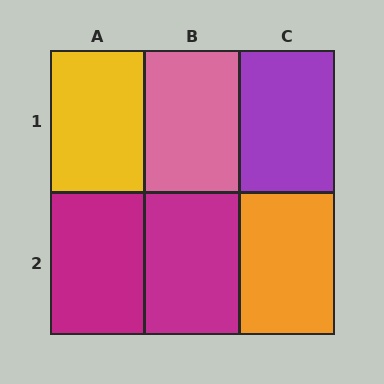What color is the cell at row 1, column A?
Yellow.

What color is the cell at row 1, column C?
Purple.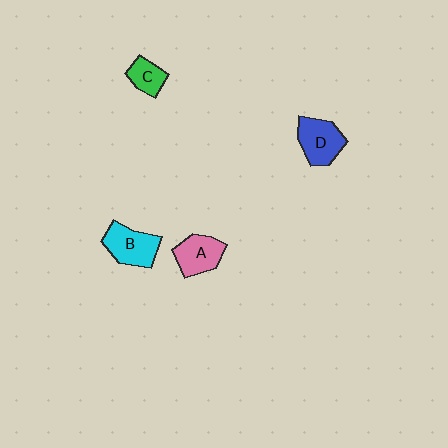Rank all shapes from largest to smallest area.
From largest to smallest: B (cyan), D (blue), A (pink), C (green).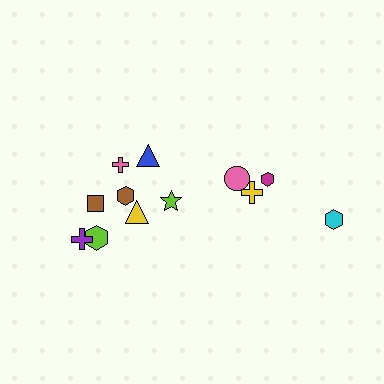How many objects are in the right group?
There are 4 objects.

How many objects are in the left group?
There are 8 objects.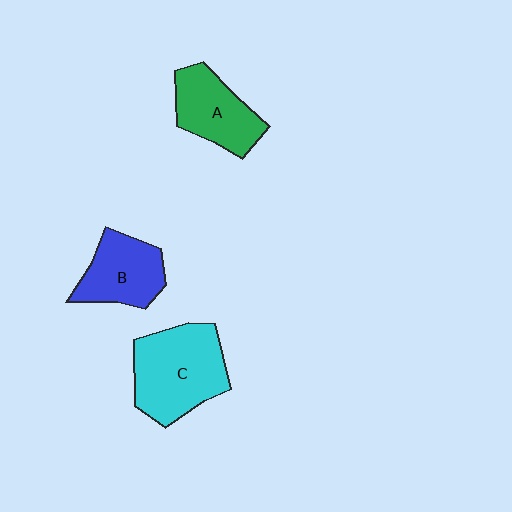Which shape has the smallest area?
Shape B (blue).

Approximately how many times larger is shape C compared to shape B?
Approximately 1.5 times.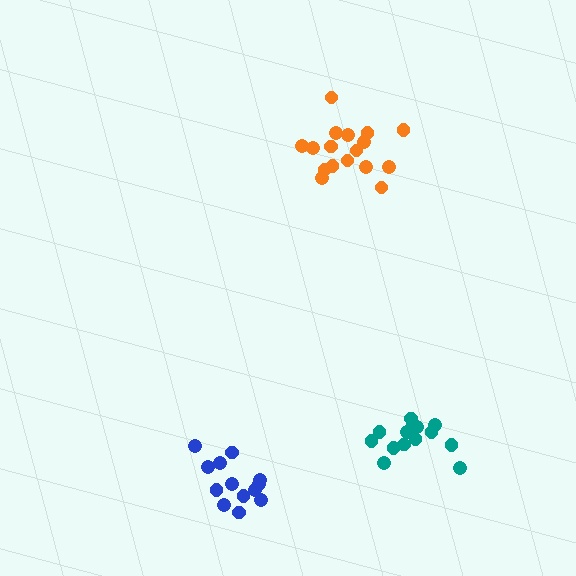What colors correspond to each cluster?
The clusters are colored: orange, blue, teal.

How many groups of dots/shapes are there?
There are 3 groups.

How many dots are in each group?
Group 1: 17 dots, Group 2: 13 dots, Group 3: 14 dots (44 total).